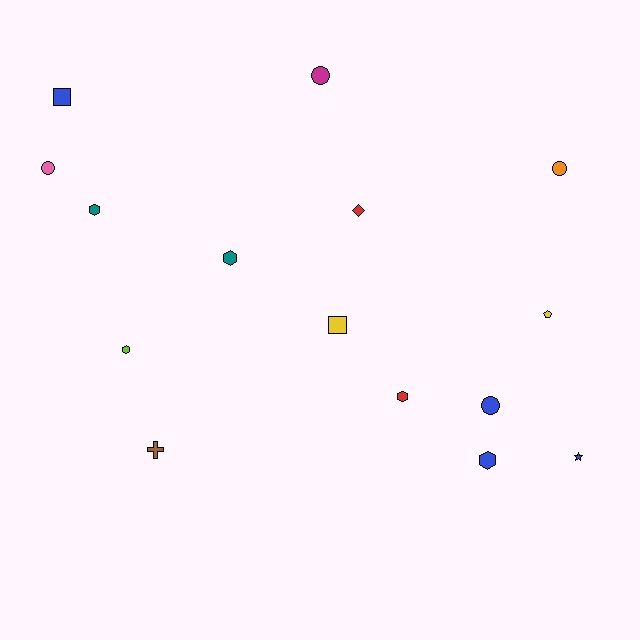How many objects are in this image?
There are 15 objects.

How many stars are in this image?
There is 1 star.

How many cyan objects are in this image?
There are no cyan objects.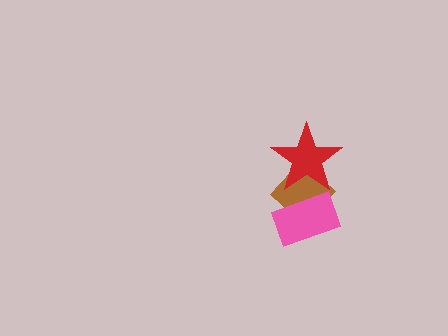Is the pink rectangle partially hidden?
No, no other shape covers it.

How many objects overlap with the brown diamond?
2 objects overlap with the brown diamond.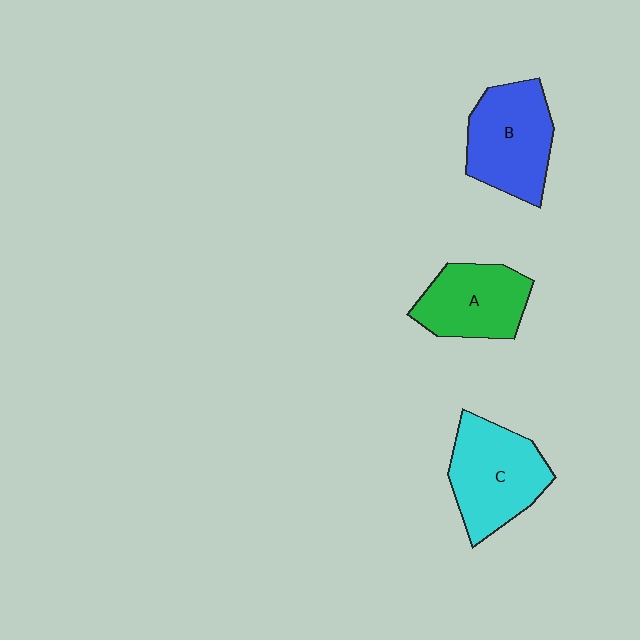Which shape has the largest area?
Shape C (cyan).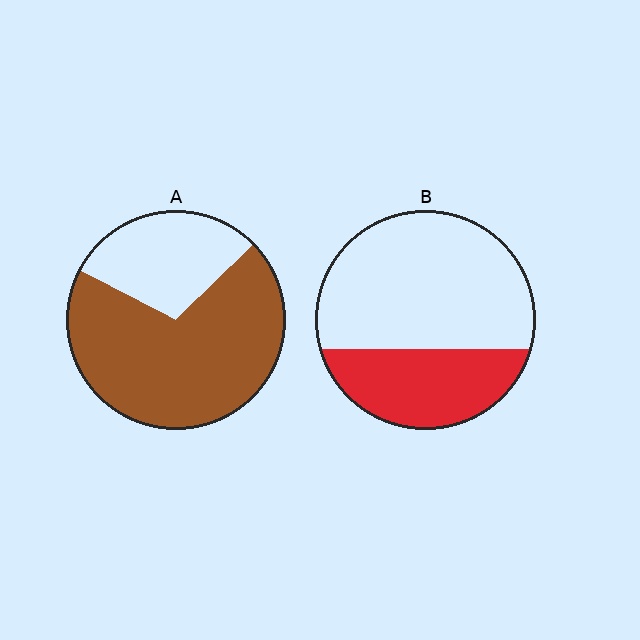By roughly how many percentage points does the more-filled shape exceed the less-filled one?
By roughly 35 percentage points (A over B).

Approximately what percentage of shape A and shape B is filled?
A is approximately 70% and B is approximately 35%.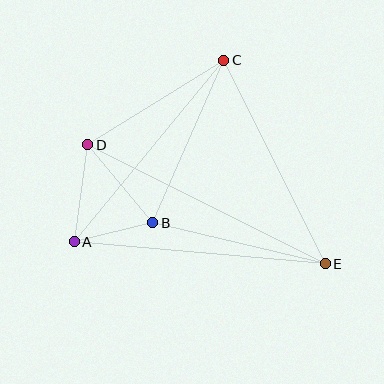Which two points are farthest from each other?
Points D and E are farthest from each other.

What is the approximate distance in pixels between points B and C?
The distance between B and C is approximately 177 pixels.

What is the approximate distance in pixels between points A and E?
The distance between A and E is approximately 252 pixels.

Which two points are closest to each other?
Points A and B are closest to each other.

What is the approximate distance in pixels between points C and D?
The distance between C and D is approximately 160 pixels.